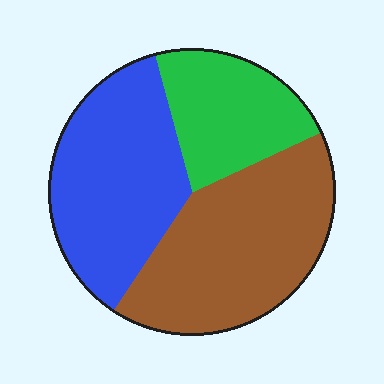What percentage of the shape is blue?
Blue covers about 35% of the shape.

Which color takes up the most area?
Brown, at roughly 40%.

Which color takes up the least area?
Green, at roughly 20%.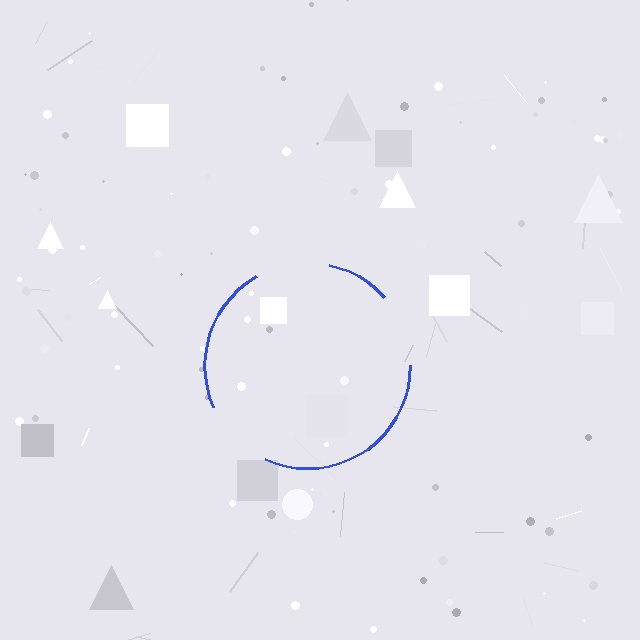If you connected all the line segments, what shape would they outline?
They would outline a circle.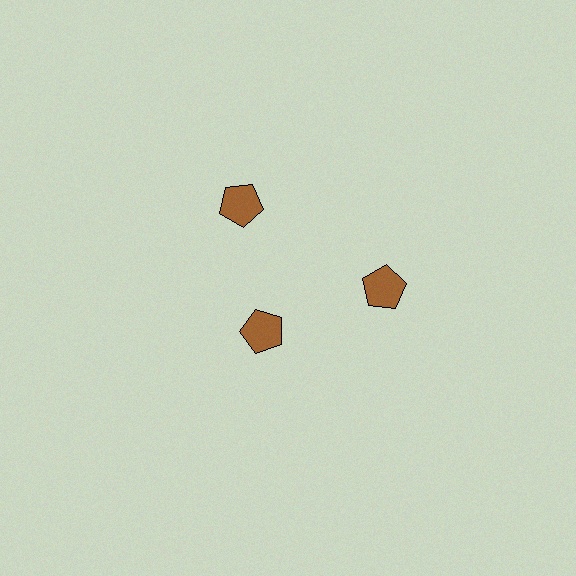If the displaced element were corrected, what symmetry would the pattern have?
It would have 3-fold rotational symmetry — the pattern would map onto itself every 120 degrees.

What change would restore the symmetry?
The symmetry would be restored by moving it outward, back onto the ring so that all 3 pentagons sit at equal angles and equal distance from the center.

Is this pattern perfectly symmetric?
No. The 3 brown pentagons are arranged in a ring, but one element near the 7 o'clock position is pulled inward toward the center, breaking the 3-fold rotational symmetry.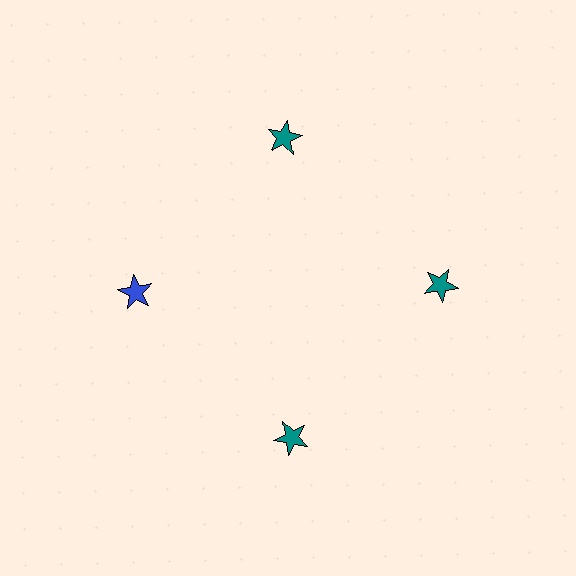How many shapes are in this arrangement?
There are 4 shapes arranged in a ring pattern.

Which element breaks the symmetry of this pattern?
The blue star at roughly the 9 o'clock position breaks the symmetry. All other shapes are teal stars.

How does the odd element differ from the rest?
It has a different color: blue instead of teal.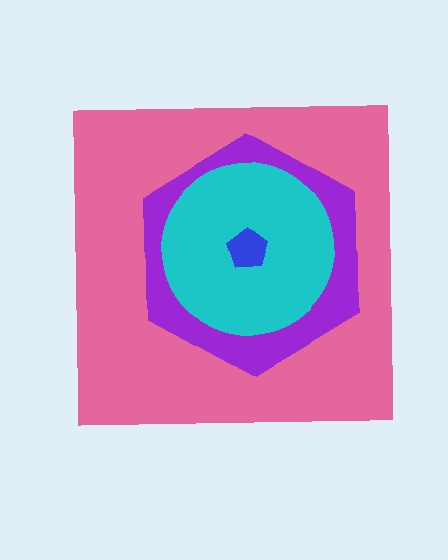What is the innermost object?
The blue pentagon.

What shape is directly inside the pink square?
The purple hexagon.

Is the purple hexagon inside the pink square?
Yes.